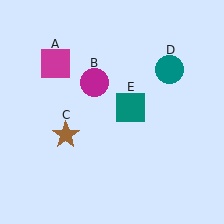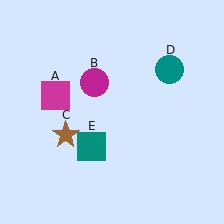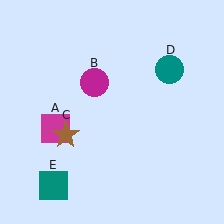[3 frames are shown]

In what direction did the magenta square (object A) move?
The magenta square (object A) moved down.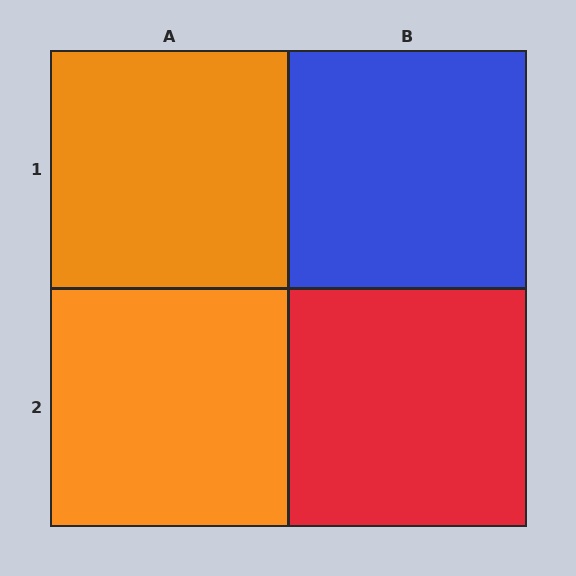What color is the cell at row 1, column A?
Orange.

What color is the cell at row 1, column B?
Blue.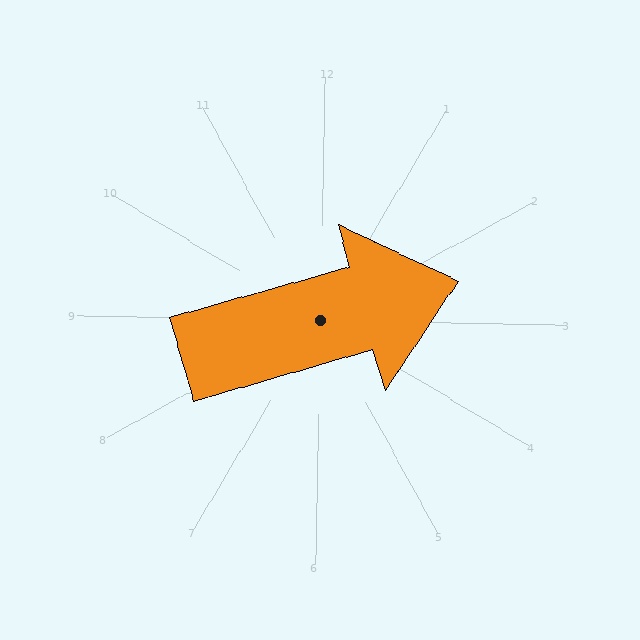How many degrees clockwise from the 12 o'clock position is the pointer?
Approximately 73 degrees.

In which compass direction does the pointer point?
East.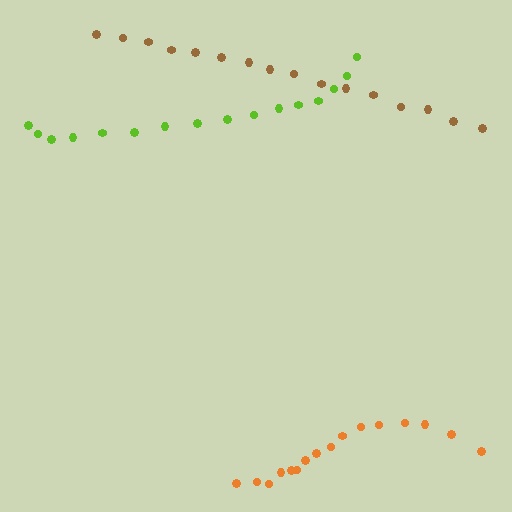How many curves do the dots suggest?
There are 3 distinct paths.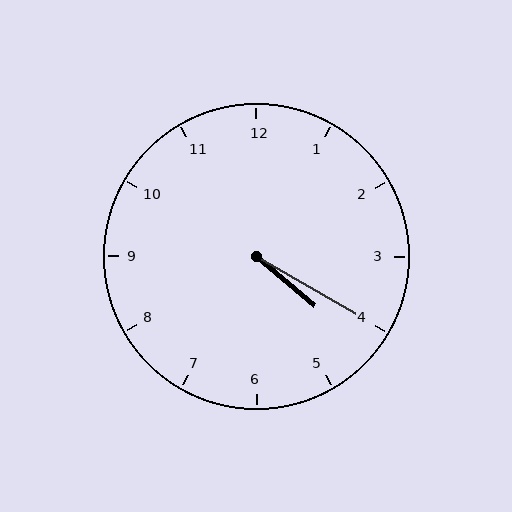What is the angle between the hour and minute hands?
Approximately 10 degrees.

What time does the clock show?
4:20.